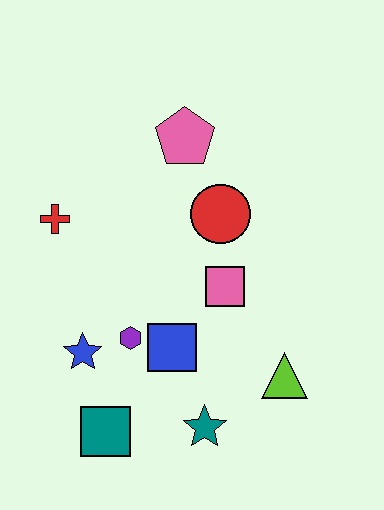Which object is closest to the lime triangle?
The teal star is closest to the lime triangle.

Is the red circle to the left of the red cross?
No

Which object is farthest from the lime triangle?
The red cross is farthest from the lime triangle.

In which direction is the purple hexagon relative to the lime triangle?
The purple hexagon is to the left of the lime triangle.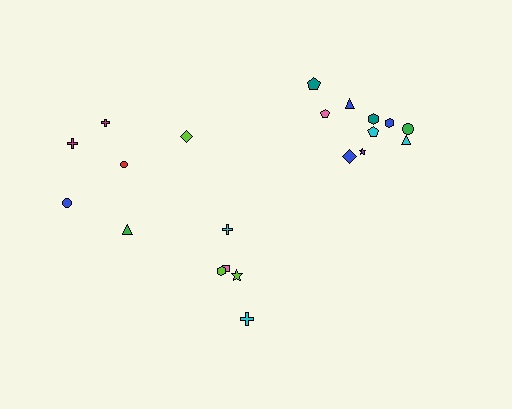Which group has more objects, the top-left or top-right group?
The top-right group.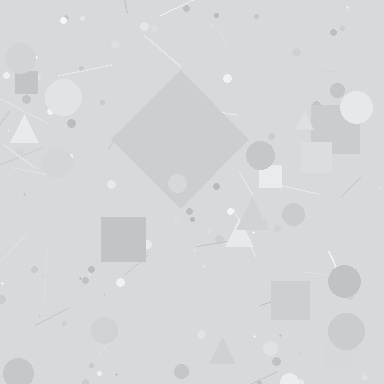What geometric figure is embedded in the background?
A diamond is embedded in the background.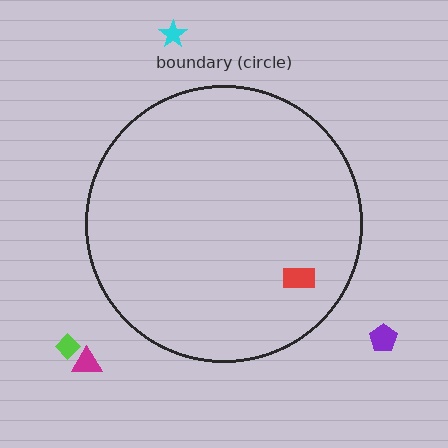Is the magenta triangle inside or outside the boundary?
Outside.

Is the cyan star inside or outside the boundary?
Outside.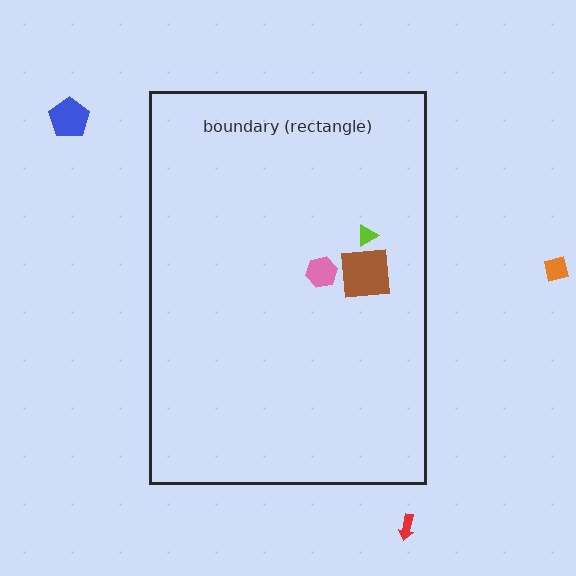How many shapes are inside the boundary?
3 inside, 3 outside.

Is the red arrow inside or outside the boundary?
Outside.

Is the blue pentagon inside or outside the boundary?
Outside.